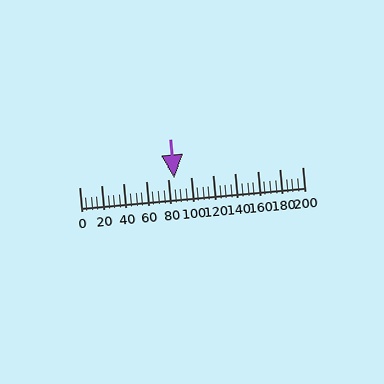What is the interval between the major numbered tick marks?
The major tick marks are spaced 20 units apart.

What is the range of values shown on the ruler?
The ruler shows values from 0 to 200.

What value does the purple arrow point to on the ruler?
The purple arrow points to approximately 85.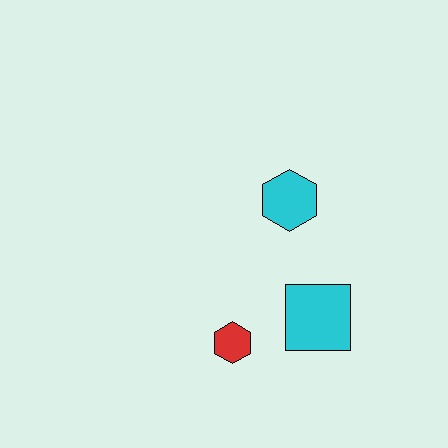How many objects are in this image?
There are 3 objects.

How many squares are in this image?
There is 1 square.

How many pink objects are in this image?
There are no pink objects.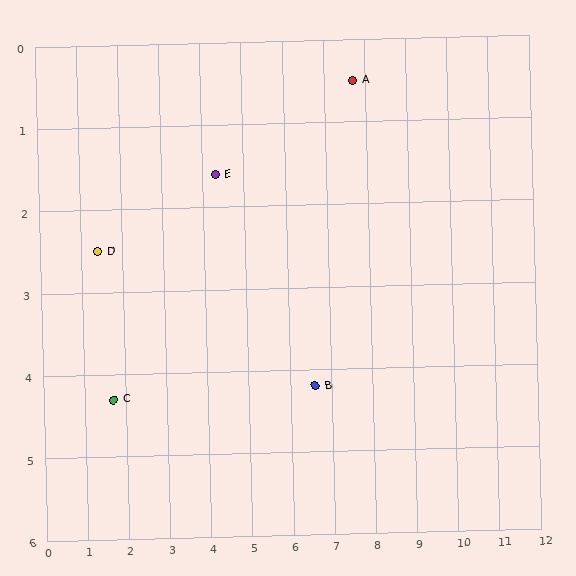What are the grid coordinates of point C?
Point C is at approximately (1.7, 4.3).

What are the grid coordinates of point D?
Point D is at approximately (1.4, 2.5).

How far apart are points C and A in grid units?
Points C and A are about 7.1 grid units apart.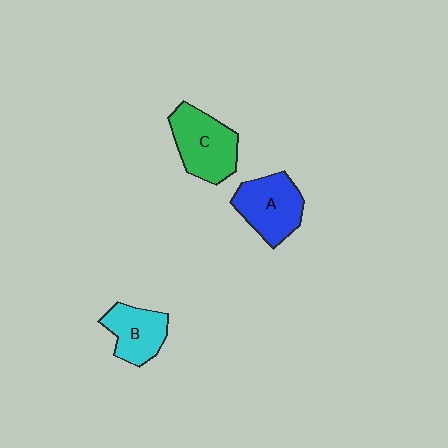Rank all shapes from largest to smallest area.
From largest to smallest: C (green), A (blue), B (cyan).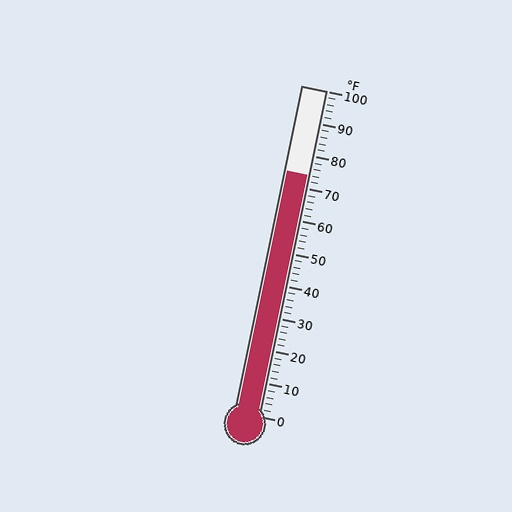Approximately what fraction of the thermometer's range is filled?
The thermometer is filled to approximately 75% of its range.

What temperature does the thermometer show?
The thermometer shows approximately 74°F.